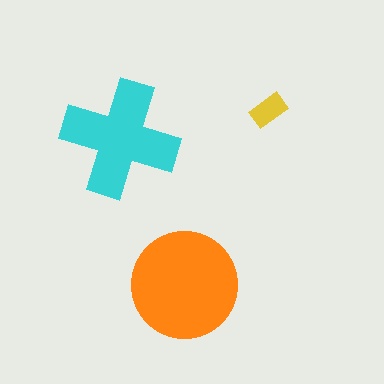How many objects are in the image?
There are 3 objects in the image.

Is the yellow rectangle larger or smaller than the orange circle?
Smaller.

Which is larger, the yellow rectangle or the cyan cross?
The cyan cross.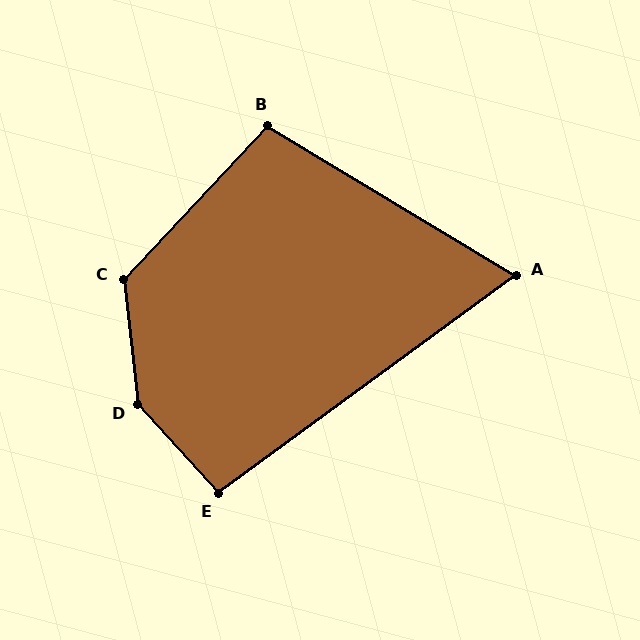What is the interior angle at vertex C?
Approximately 130 degrees (obtuse).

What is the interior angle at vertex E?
Approximately 96 degrees (obtuse).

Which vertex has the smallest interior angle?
A, at approximately 67 degrees.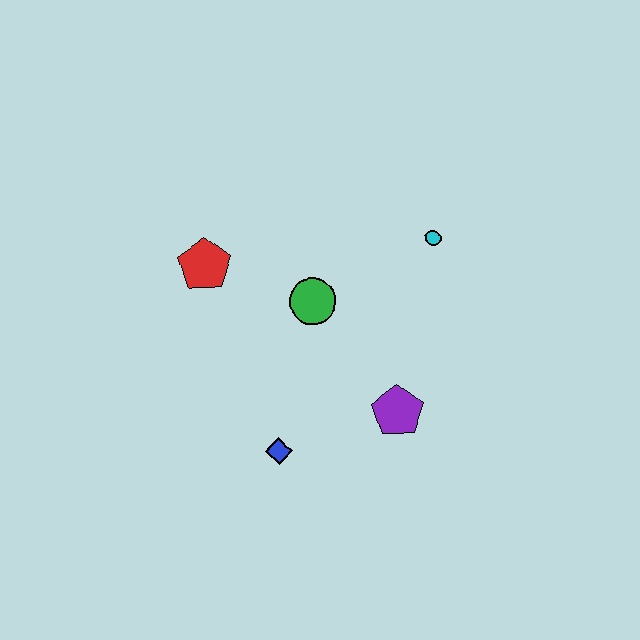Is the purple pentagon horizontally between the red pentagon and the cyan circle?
Yes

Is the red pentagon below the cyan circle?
Yes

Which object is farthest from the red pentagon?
The purple pentagon is farthest from the red pentagon.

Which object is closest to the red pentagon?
The green circle is closest to the red pentagon.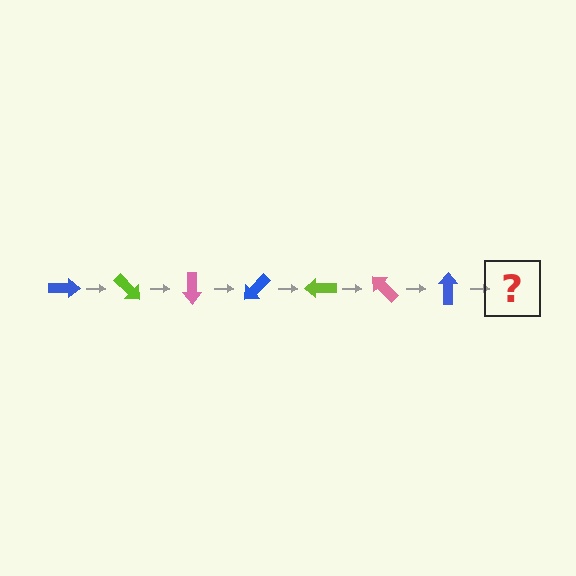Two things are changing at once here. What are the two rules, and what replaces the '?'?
The two rules are that it rotates 45 degrees each step and the color cycles through blue, lime, and pink. The '?' should be a lime arrow, rotated 315 degrees from the start.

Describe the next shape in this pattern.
It should be a lime arrow, rotated 315 degrees from the start.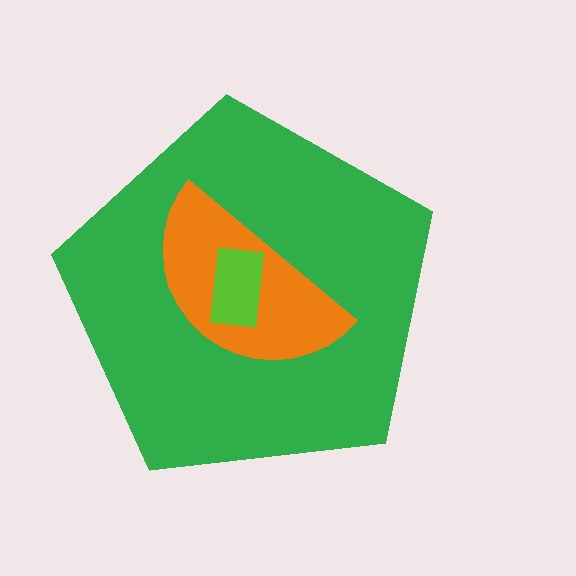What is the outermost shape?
The green pentagon.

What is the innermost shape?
The lime rectangle.